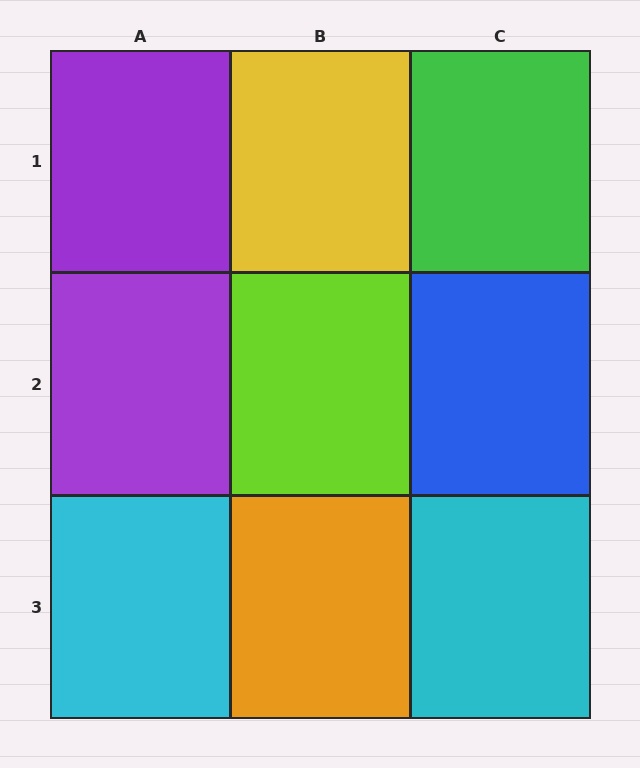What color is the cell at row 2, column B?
Lime.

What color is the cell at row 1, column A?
Purple.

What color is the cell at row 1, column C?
Green.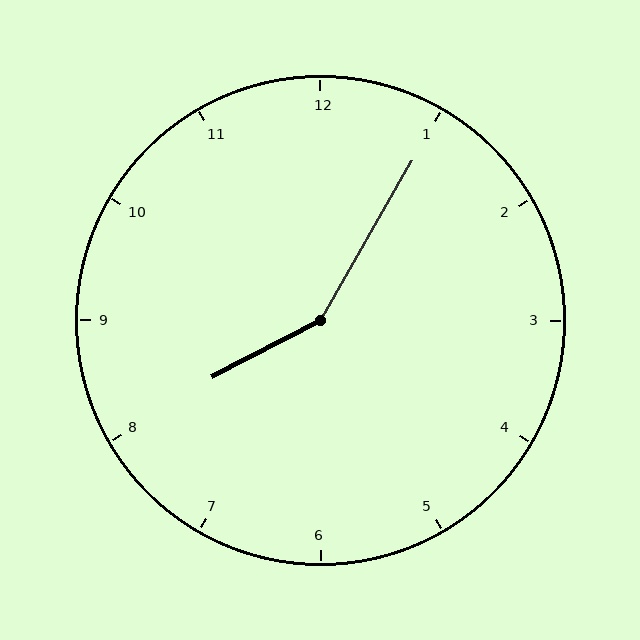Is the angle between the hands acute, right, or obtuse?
It is obtuse.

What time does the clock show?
8:05.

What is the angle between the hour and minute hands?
Approximately 148 degrees.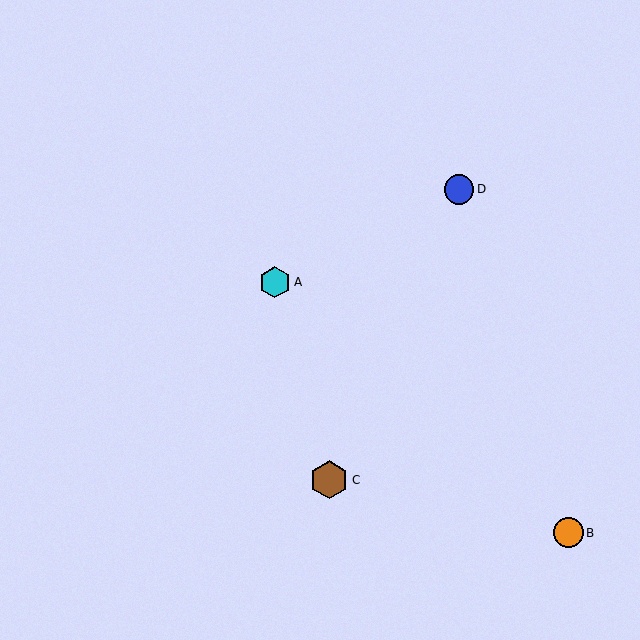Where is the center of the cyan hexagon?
The center of the cyan hexagon is at (275, 282).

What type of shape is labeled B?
Shape B is an orange circle.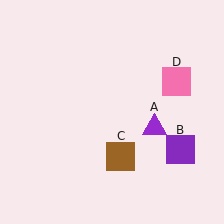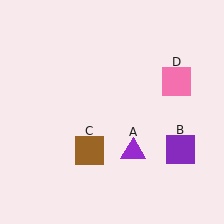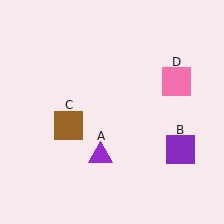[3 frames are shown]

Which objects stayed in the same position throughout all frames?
Purple square (object B) and pink square (object D) remained stationary.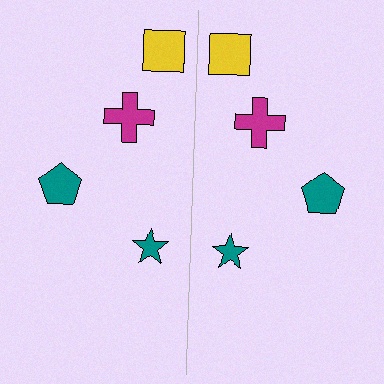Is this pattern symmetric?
Yes, this pattern has bilateral (reflection) symmetry.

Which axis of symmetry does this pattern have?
The pattern has a vertical axis of symmetry running through the center of the image.